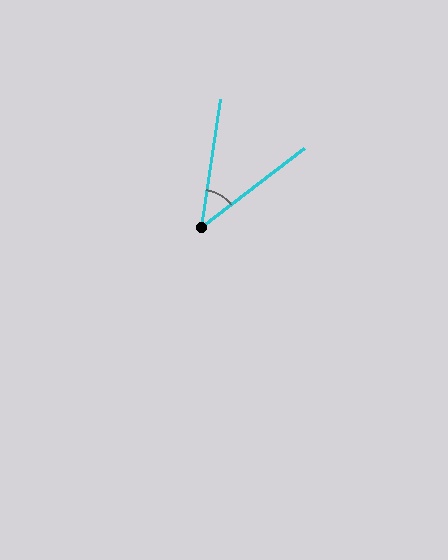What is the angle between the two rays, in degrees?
Approximately 44 degrees.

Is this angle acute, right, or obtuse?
It is acute.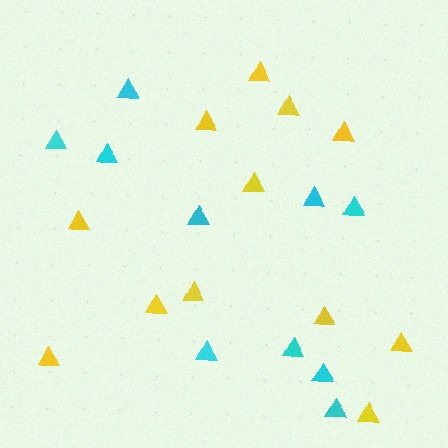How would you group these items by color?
There are 2 groups: one group of yellow triangles (12) and one group of cyan triangles (10).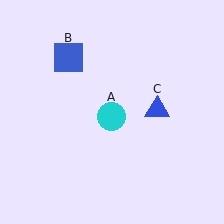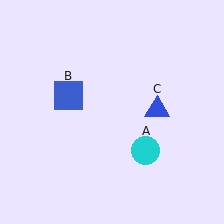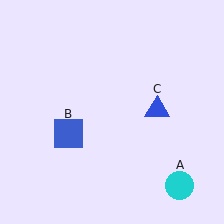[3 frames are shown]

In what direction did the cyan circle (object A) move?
The cyan circle (object A) moved down and to the right.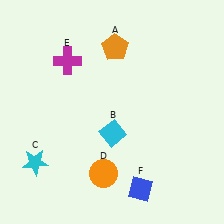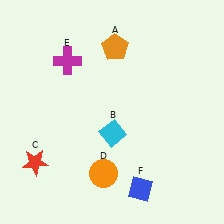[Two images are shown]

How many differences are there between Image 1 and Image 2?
There is 1 difference between the two images.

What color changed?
The star (C) changed from cyan in Image 1 to red in Image 2.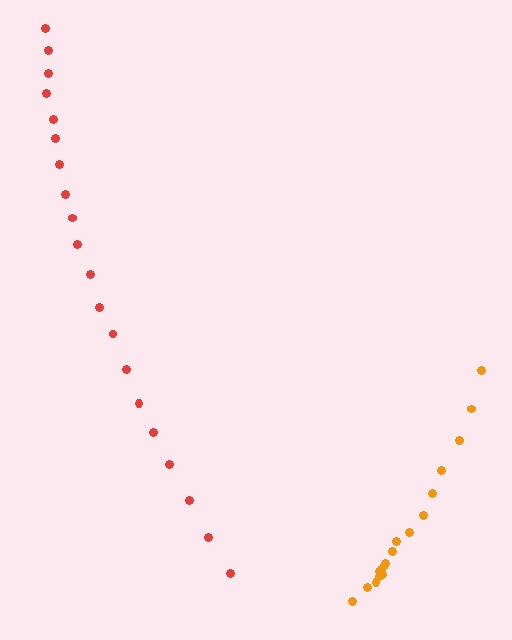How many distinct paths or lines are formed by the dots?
There are 2 distinct paths.